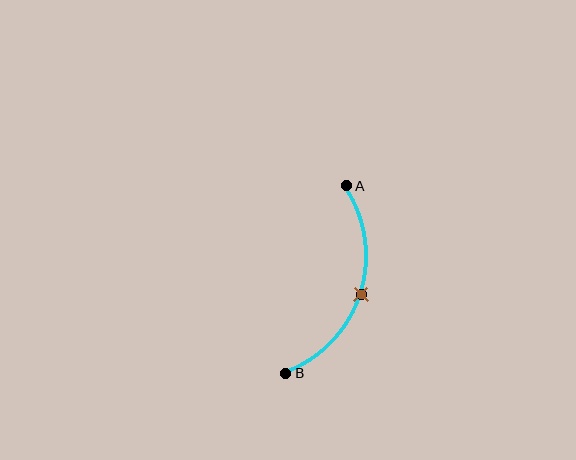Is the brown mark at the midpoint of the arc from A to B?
Yes. The brown mark lies on the arc at equal arc-length from both A and B — it is the arc midpoint.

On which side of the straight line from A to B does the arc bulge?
The arc bulges to the right of the straight line connecting A and B.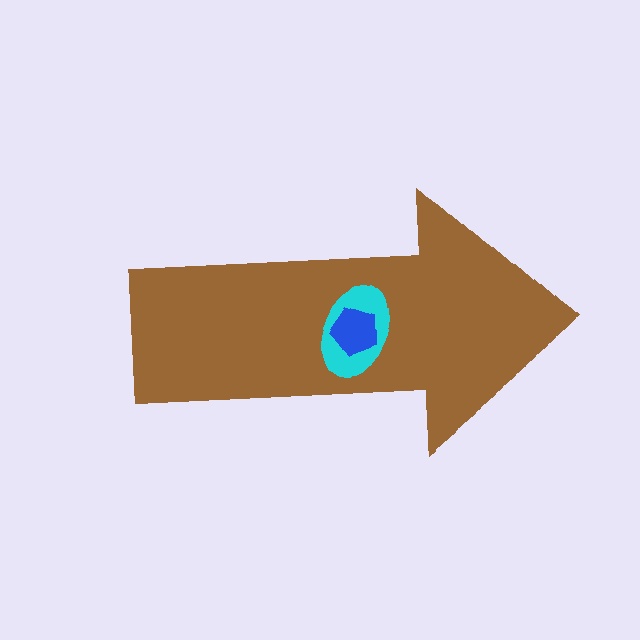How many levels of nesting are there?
3.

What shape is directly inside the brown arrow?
The cyan ellipse.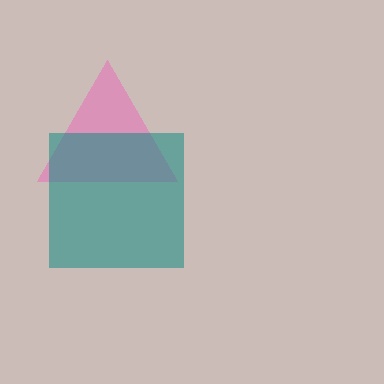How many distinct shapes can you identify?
There are 2 distinct shapes: a pink triangle, a teal square.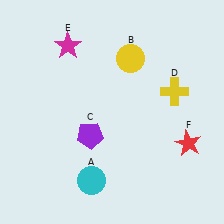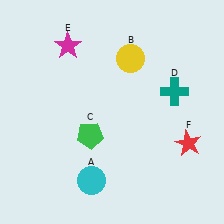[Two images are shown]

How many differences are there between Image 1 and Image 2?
There are 2 differences between the two images.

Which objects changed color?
C changed from purple to green. D changed from yellow to teal.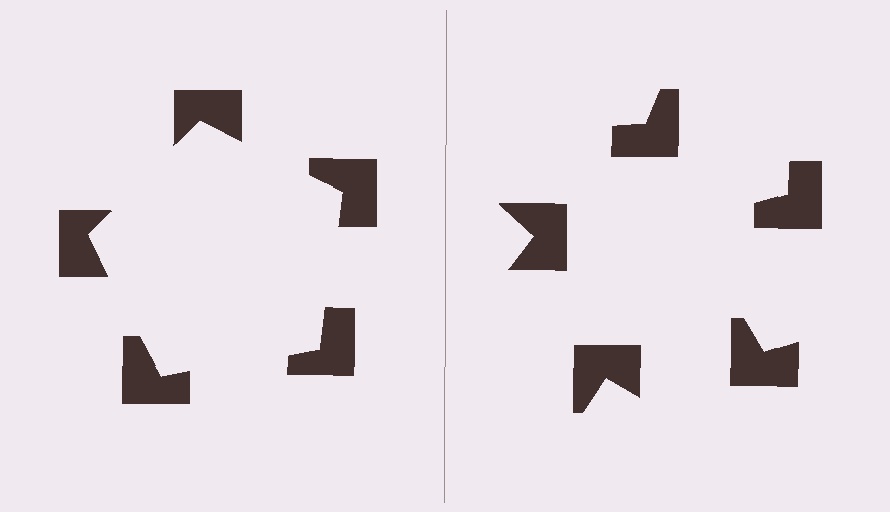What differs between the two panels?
The notched squares are positioned identically on both sides; only the wedge orientations differ. On the left they align to a pentagon; on the right they are misaligned.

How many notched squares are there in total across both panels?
10 — 5 on each side.